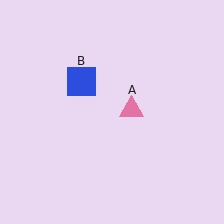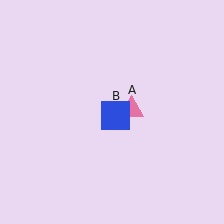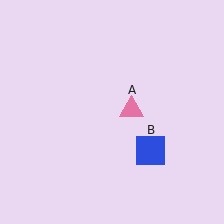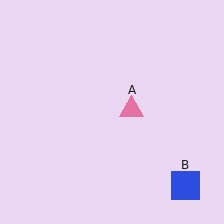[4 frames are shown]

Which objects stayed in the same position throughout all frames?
Pink triangle (object A) remained stationary.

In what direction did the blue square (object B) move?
The blue square (object B) moved down and to the right.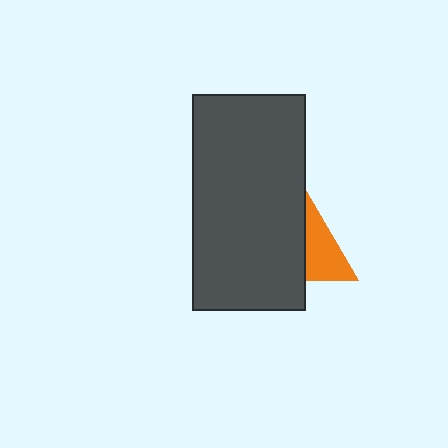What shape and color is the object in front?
The object in front is a dark gray rectangle.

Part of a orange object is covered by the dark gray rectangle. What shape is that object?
It is a triangle.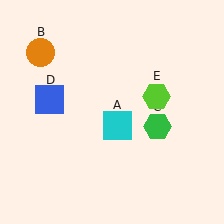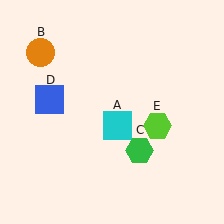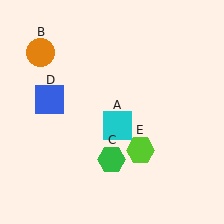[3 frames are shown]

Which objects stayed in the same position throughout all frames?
Cyan square (object A) and orange circle (object B) and blue square (object D) remained stationary.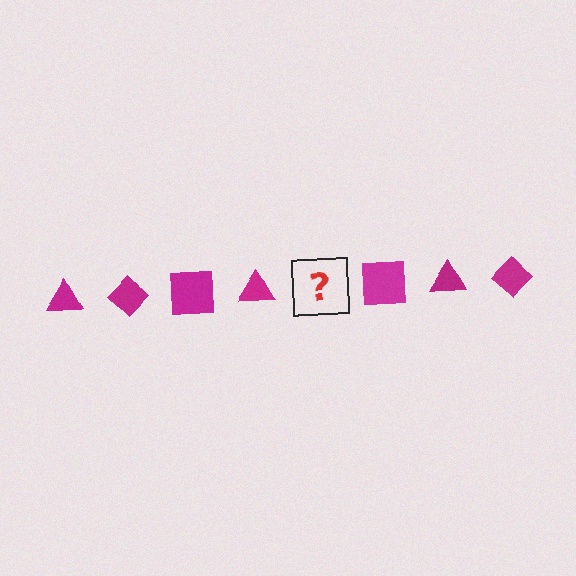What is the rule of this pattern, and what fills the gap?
The rule is that the pattern cycles through triangle, diamond, square shapes in magenta. The gap should be filled with a magenta diamond.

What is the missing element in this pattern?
The missing element is a magenta diamond.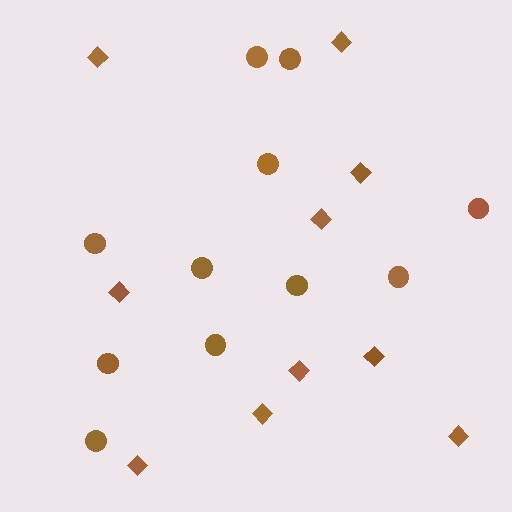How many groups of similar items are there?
There are 2 groups: one group of diamonds (10) and one group of circles (11).